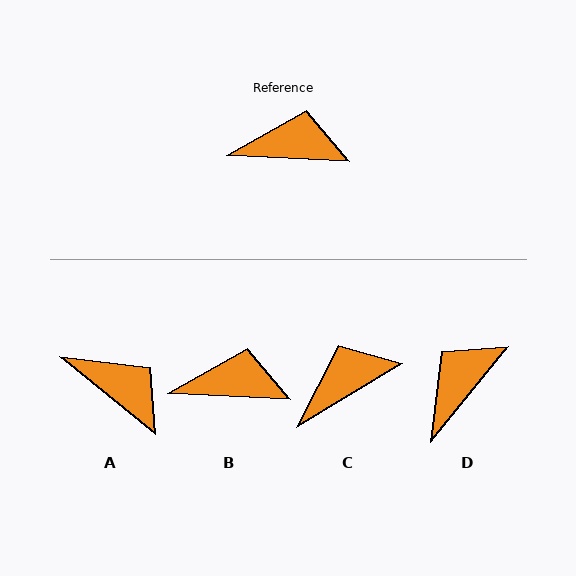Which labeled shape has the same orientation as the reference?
B.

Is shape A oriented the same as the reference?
No, it is off by about 36 degrees.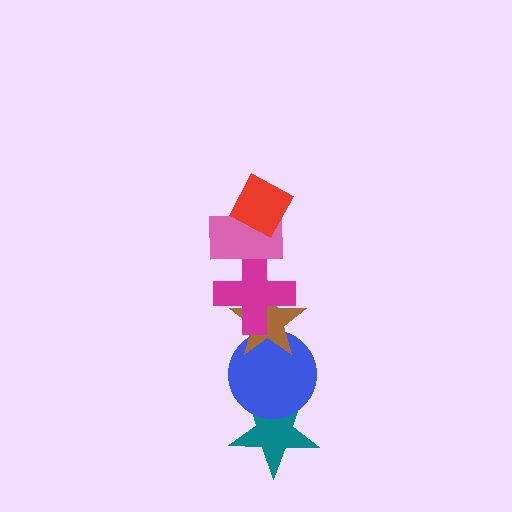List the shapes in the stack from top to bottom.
From top to bottom: the red diamond, the pink rectangle, the magenta cross, the brown star, the blue circle, the teal star.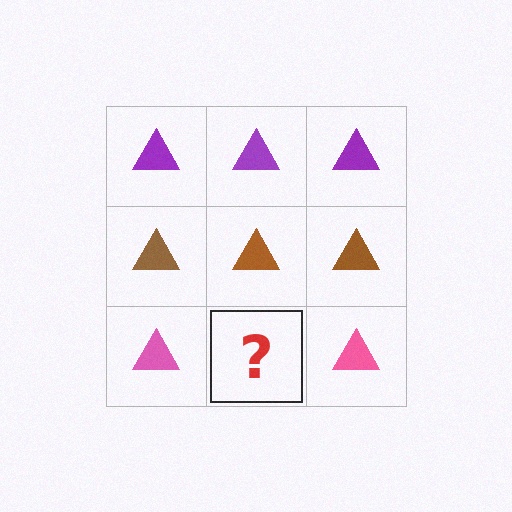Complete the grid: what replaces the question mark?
The question mark should be replaced with a pink triangle.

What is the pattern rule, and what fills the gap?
The rule is that each row has a consistent color. The gap should be filled with a pink triangle.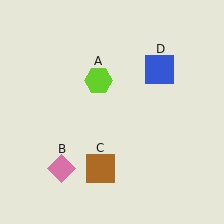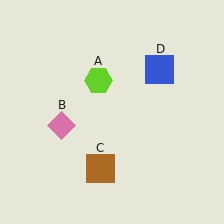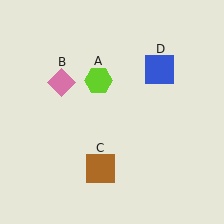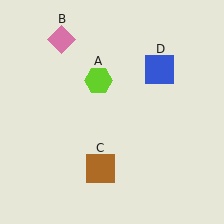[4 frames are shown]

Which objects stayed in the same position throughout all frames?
Lime hexagon (object A) and brown square (object C) and blue square (object D) remained stationary.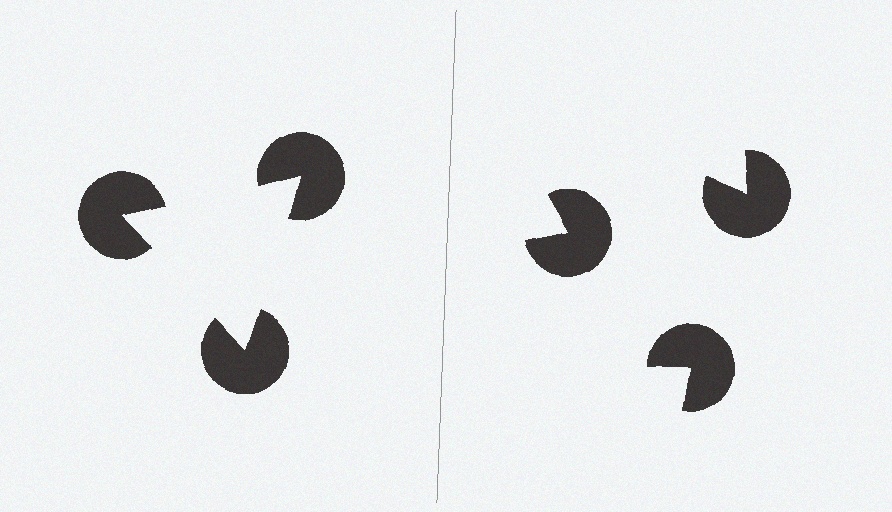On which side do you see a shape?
An illusory triangle appears on the left side. On the right side the wedge cuts are rotated, so no coherent shape forms.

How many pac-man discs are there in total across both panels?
6 — 3 on each side.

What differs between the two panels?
The pac-man discs are positioned identically on both sides; only the wedge orientations differ. On the left they align to a triangle; on the right they are misaligned.